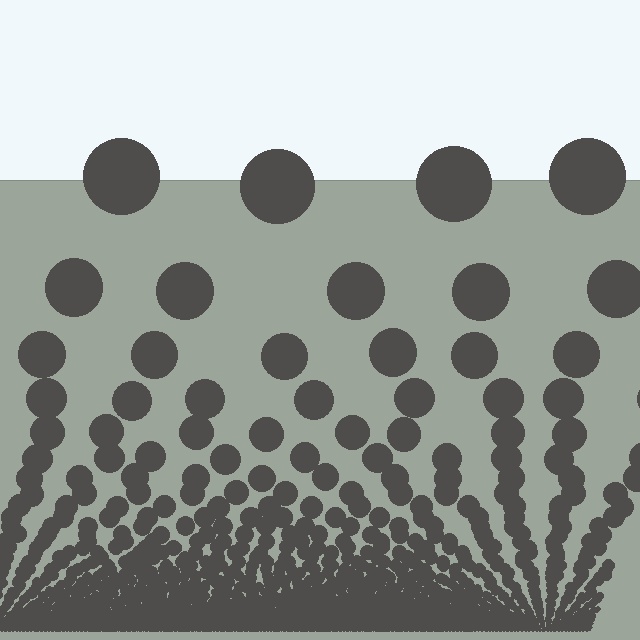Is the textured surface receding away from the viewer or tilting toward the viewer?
The surface appears to tilt toward the viewer. Texture elements get larger and sparser toward the top.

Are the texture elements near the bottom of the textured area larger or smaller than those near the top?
Smaller. The gradient is inverted — elements near the bottom are smaller and denser.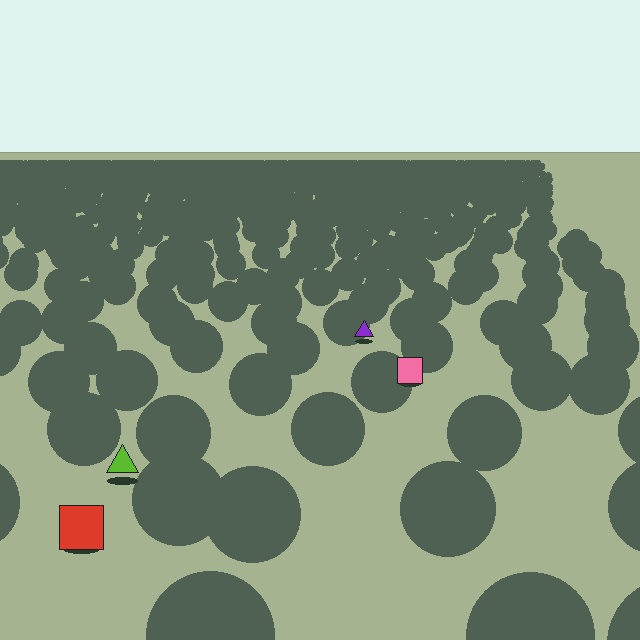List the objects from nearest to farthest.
From nearest to farthest: the red square, the lime triangle, the pink square, the purple triangle.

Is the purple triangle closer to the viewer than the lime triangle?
No. The lime triangle is closer — you can tell from the texture gradient: the ground texture is coarser near it.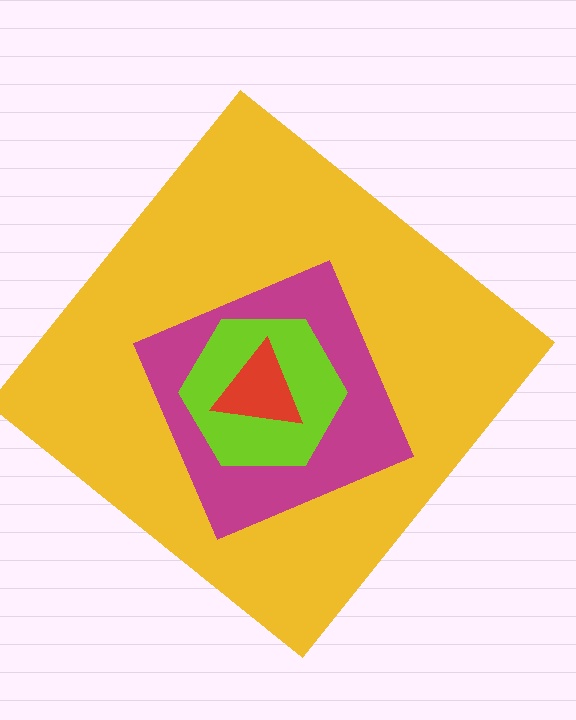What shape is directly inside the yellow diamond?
The magenta diamond.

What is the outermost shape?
The yellow diamond.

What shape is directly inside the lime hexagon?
The red triangle.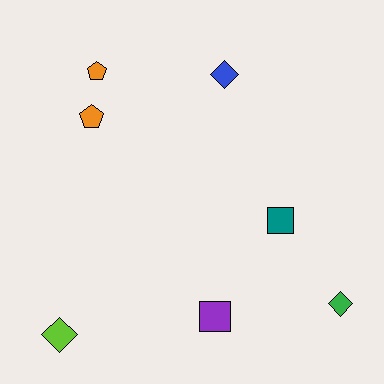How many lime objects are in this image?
There is 1 lime object.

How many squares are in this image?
There are 2 squares.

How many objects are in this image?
There are 7 objects.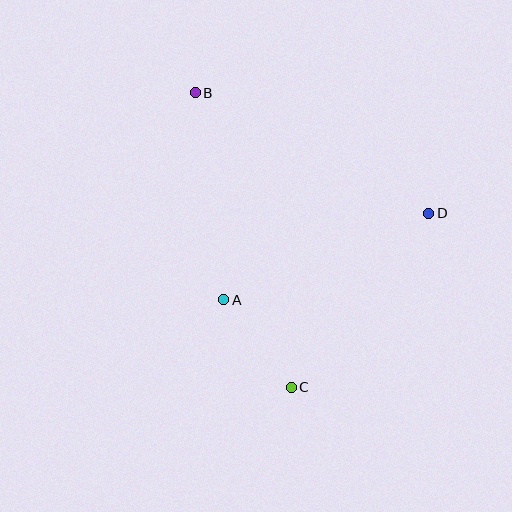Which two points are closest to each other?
Points A and C are closest to each other.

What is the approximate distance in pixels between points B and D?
The distance between B and D is approximately 263 pixels.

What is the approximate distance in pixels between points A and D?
The distance between A and D is approximately 222 pixels.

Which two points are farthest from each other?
Points B and C are farthest from each other.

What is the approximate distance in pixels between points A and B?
The distance between A and B is approximately 209 pixels.